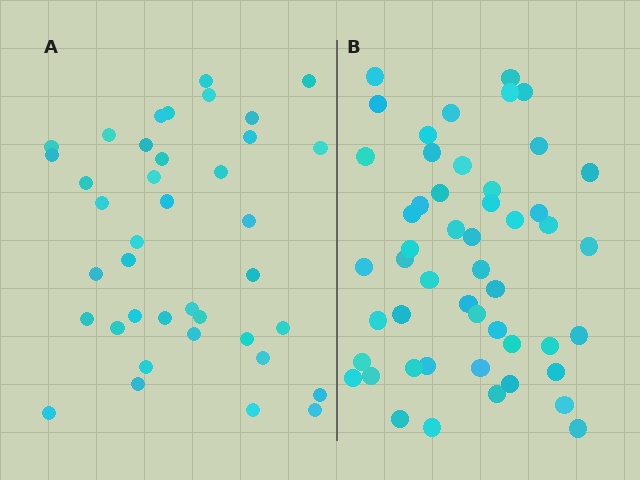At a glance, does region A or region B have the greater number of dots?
Region B (the right region) has more dots.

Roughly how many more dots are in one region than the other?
Region B has roughly 12 or so more dots than region A.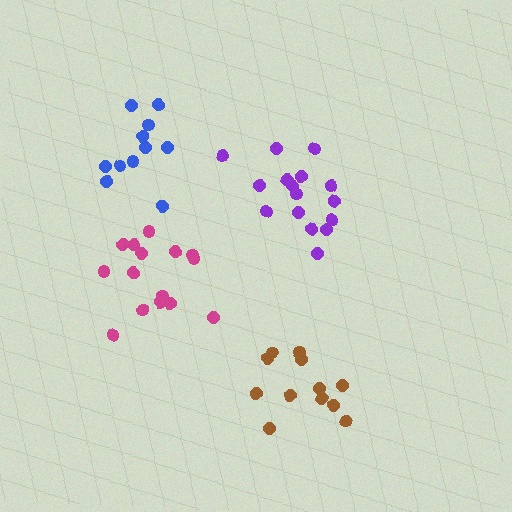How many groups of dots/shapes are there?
There are 4 groups.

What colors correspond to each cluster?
The clusters are colored: magenta, blue, brown, purple.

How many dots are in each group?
Group 1: 15 dots, Group 2: 11 dots, Group 3: 12 dots, Group 4: 16 dots (54 total).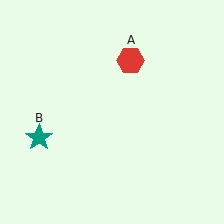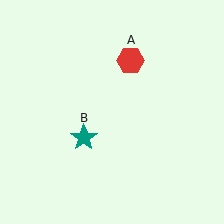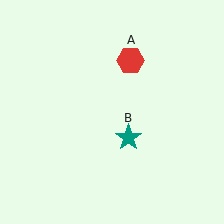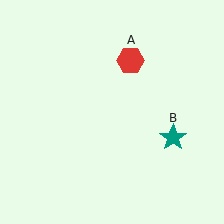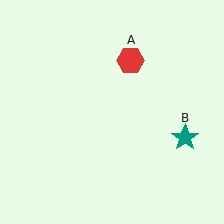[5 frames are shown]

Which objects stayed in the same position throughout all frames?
Red hexagon (object A) remained stationary.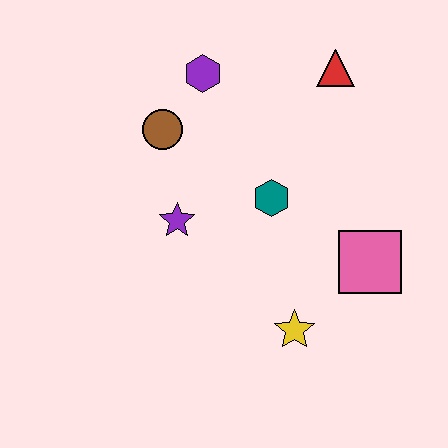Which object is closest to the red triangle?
The purple hexagon is closest to the red triangle.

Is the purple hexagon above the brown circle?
Yes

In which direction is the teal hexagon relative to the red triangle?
The teal hexagon is below the red triangle.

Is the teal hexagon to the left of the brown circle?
No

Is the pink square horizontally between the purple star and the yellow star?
No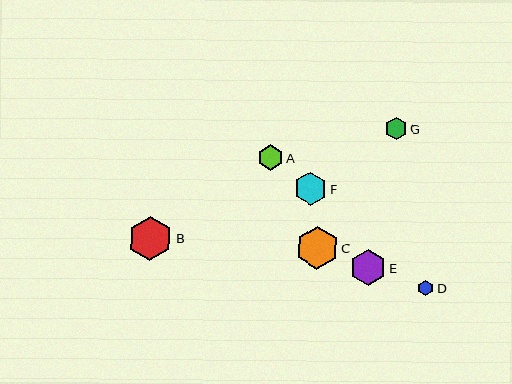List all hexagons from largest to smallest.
From largest to smallest: B, C, E, F, A, G, D.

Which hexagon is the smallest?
Hexagon D is the smallest with a size of approximately 16 pixels.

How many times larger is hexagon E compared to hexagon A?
Hexagon E is approximately 1.4 times the size of hexagon A.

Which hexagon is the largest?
Hexagon B is the largest with a size of approximately 44 pixels.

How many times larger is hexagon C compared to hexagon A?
Hexagon C is approximately 1.7 times the size of hexagon A.